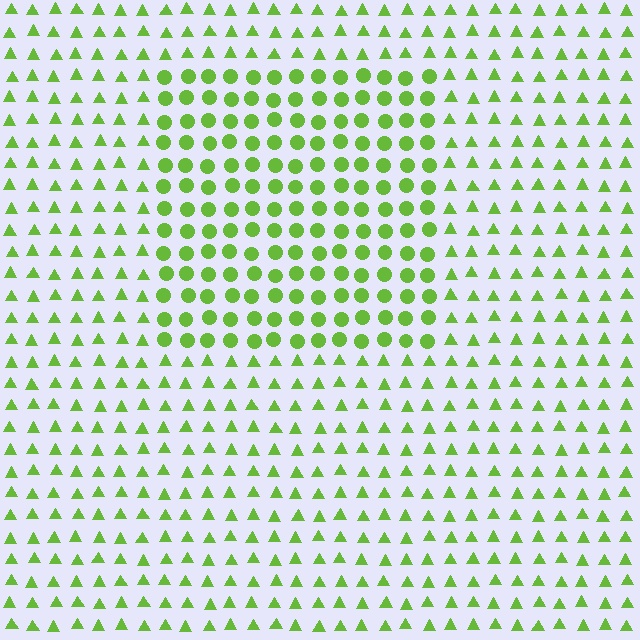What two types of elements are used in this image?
The image uses circles inside the rectangle region and triangles outside it.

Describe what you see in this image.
The image is filled with small lime elements arranged in a uniform grid. A rectangle-shaped region contains circles, while the surrounding area contains triangles. The boundary is defined purely by the change in element shape.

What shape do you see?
I see a rectangle.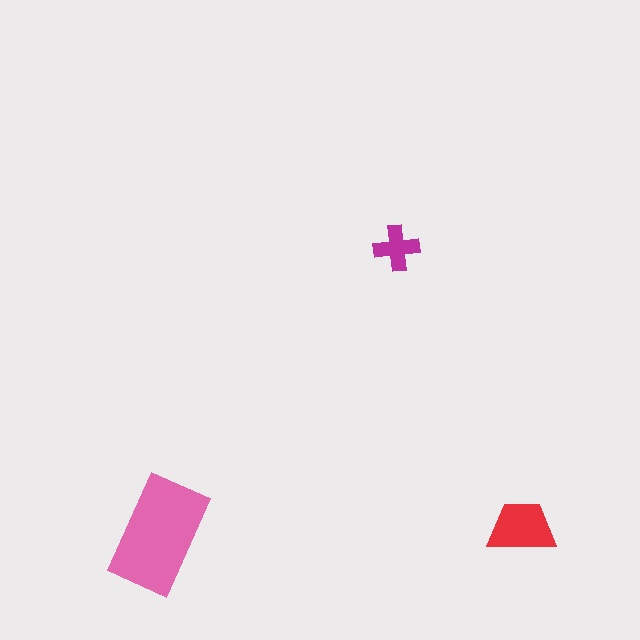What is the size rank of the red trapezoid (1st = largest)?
2nd.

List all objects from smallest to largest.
The magenta cross, the red trapezoid, the pink rectangle.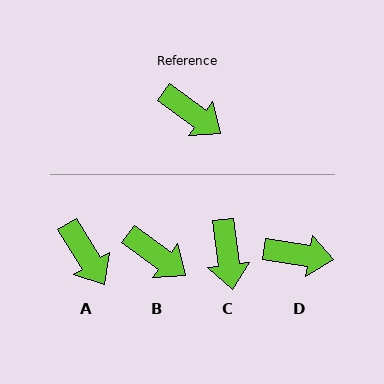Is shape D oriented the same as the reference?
No, it is off by about 27 degrees.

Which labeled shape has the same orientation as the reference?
B.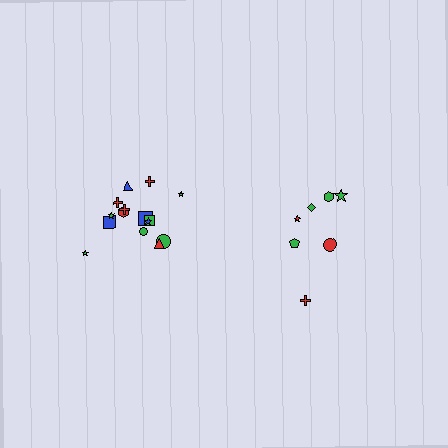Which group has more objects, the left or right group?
The left group.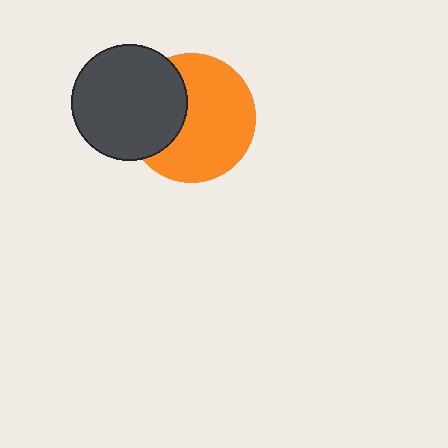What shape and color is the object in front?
The object in front is a dark gray circle.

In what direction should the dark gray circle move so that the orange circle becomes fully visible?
The dark gray circle should move left. That is the shortest direction to clear the overlap and leave the orange circle fully visible.